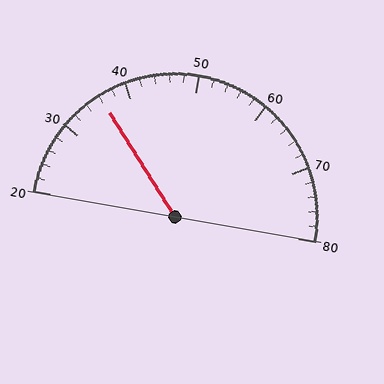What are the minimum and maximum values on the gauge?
The gauge ranges from 20 to 80.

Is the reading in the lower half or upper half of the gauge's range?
The reading is in the lower half of the range (20 to 80).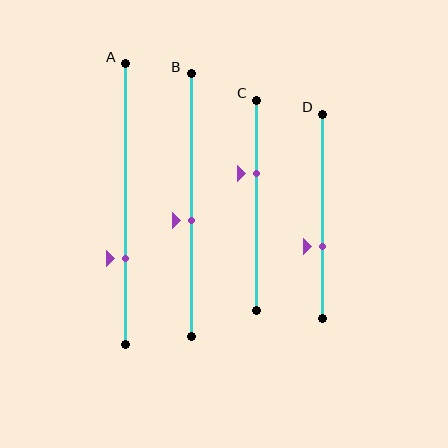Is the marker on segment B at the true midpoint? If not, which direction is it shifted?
No, the marker on segment B is shifted downward by about 6% of the segment length.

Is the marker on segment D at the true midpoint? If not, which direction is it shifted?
No, the marker on segment D is shifted downward by about 15% of the segment length.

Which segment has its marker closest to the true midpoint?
Segment B has its marker closest to the true midpoint.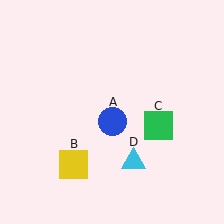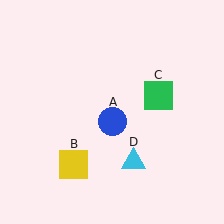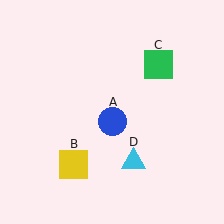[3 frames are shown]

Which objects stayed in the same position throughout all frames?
Blue circle (object A) and yellow square (object B) and cyan triangle (object D) remained stationary.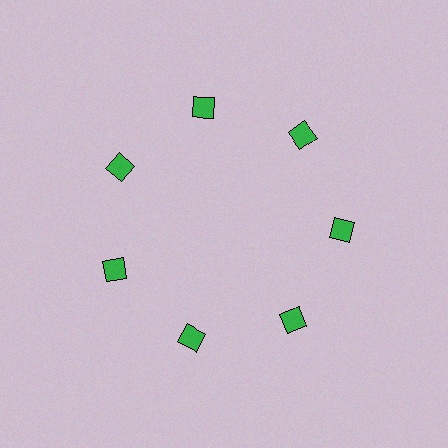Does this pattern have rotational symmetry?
Yes, this pattern has 7-fold rotational symmetry. It looks the same after rotating 51 degrees around the center.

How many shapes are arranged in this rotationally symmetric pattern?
There are 7 shapes, arranged in 7 groups of 1.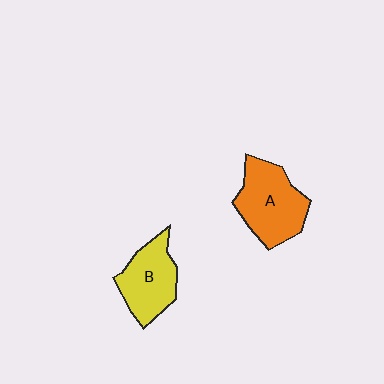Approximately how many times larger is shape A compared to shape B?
Approximately 1.2 times.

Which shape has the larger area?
Shape A (orange).